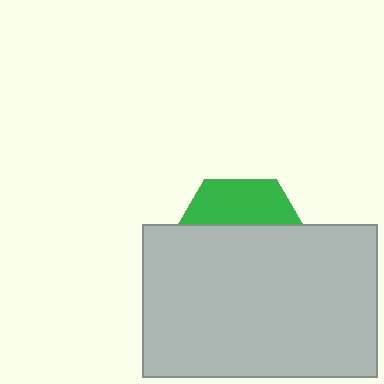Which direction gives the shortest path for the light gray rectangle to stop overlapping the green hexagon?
Moving down gives the shortest separation.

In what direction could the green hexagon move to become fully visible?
The green hexagon could move up. That would shift it out from behind the light gray rectangle entirely.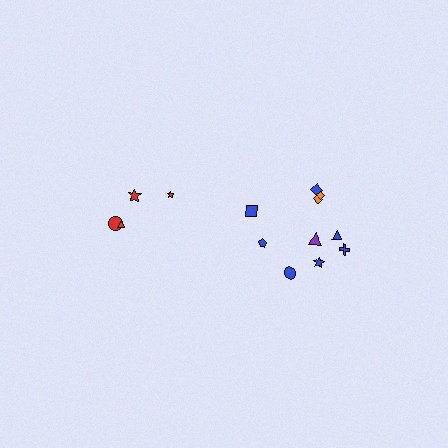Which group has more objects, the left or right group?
The right group.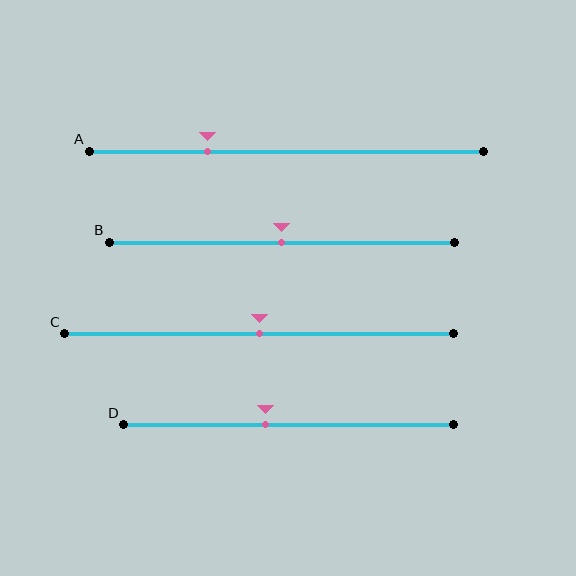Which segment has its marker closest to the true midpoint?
Segment B has its marker closest to the true midpoint.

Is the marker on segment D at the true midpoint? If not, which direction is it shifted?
No, the marker on segment D is shifted to the left by about 7% of the segment length.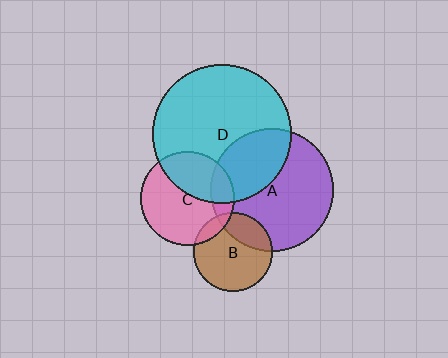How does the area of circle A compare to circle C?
Approximately 1.7 times.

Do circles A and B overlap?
Yes.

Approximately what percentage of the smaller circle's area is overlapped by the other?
Approximately 25%.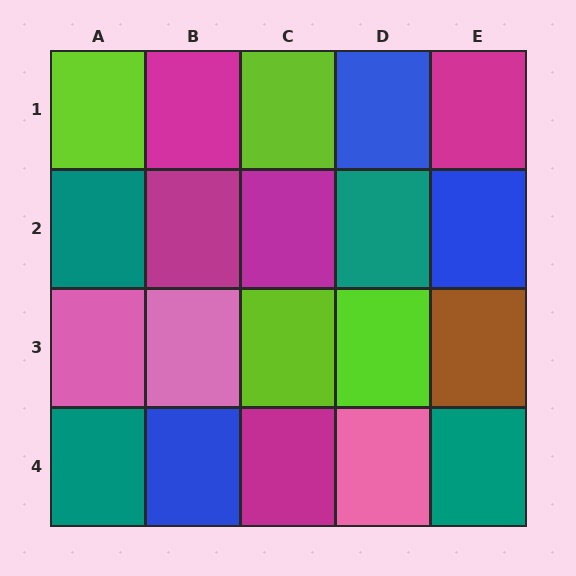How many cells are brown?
1 cell is brown.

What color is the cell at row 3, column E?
Brown.